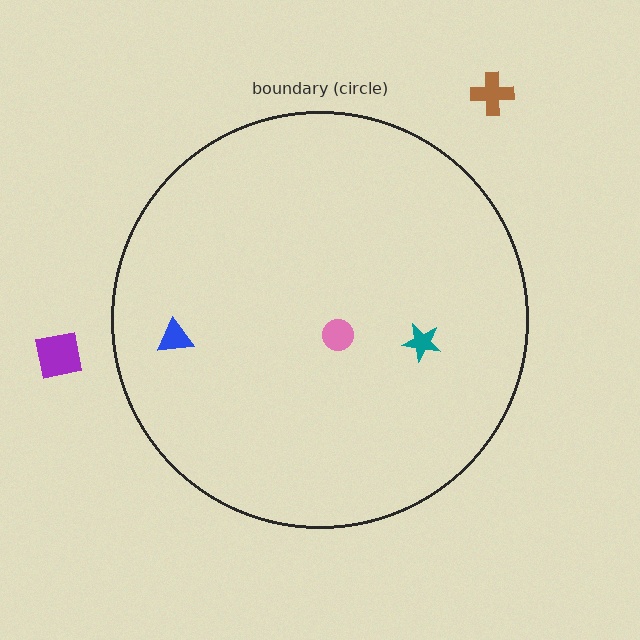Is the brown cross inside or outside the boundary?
Outside.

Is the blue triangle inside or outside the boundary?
Inside.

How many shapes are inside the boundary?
3 inside, 2 outside.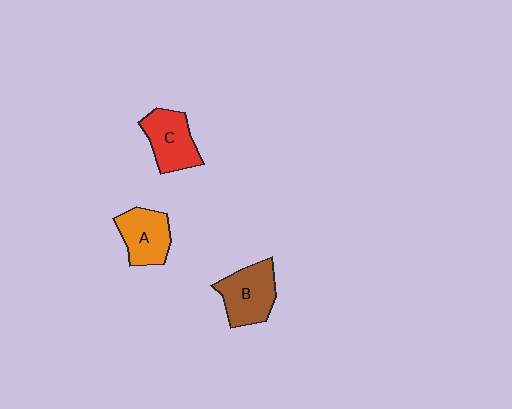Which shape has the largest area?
Shape B (brown).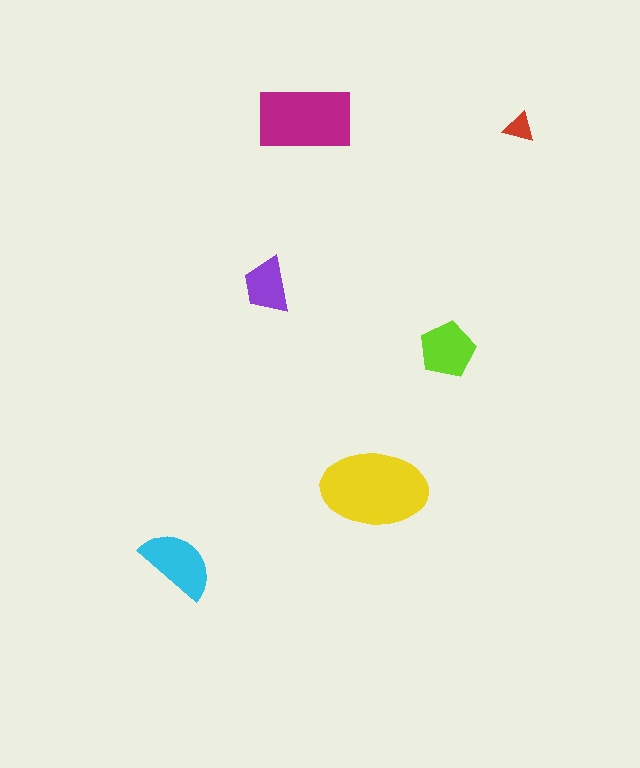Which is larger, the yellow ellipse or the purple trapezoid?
The yellow ellipse.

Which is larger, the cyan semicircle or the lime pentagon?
The cyan semicircle.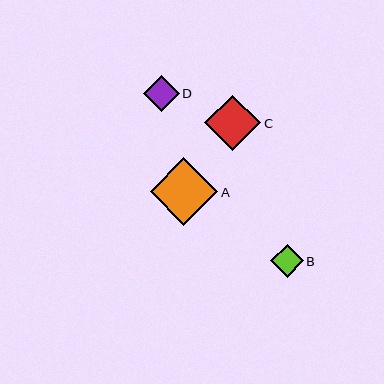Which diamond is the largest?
Diamond A is the largest with a size of approximately 68 pixels.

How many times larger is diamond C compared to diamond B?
Diamond C is approximately 1.7 times the size of diamond B.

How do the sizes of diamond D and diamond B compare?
Diamond D and diamond B are approximately the same size.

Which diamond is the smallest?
Diamond B is the smallest with a size of approximately 33 pixels.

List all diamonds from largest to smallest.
From largest to smallest: A, C, D, B.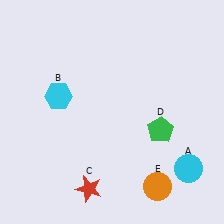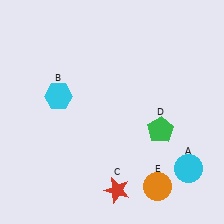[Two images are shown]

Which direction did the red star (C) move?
The red star (C) moved right.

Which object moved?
The red star (C) moved right.